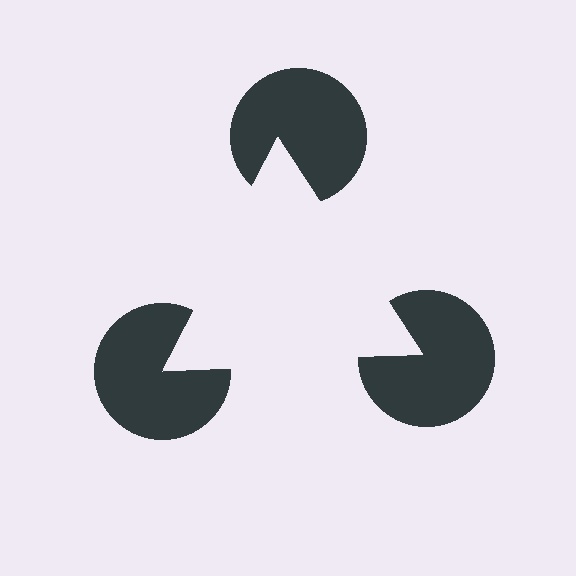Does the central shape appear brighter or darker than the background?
It typically appears slightly brighter than the background, even though no actual brightness change is drawn.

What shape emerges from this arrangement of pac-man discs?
An illusory triangle — its edges are inferred from the aligned wedge cuts in the pac-man discs, not physically drawn.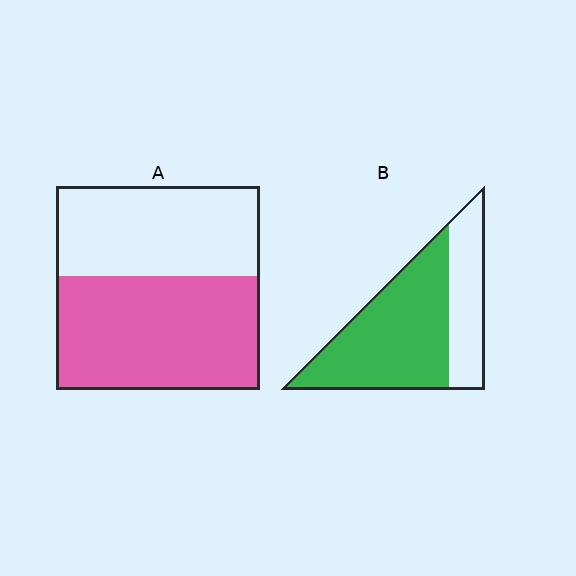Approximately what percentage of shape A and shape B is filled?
A is approximately 55% and B is approximately 70%.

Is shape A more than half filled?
Yes.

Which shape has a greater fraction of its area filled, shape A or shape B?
Shape B.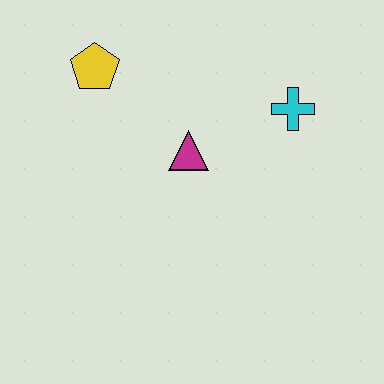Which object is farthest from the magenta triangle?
The yellow pentagon is farthest from the magenta triangle.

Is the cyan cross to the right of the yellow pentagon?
Yes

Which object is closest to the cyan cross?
The magenta triangle is closest to the cyan cross.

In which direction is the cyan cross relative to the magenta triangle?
The cyan cross is to the right of the magenta triangle.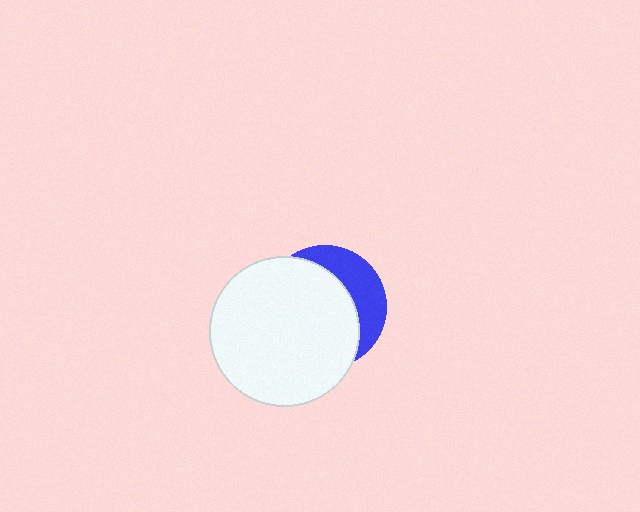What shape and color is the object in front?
The object in front is a white circle.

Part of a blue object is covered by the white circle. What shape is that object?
It is a circle.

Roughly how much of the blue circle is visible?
A small part of it is visible (roughly 31%).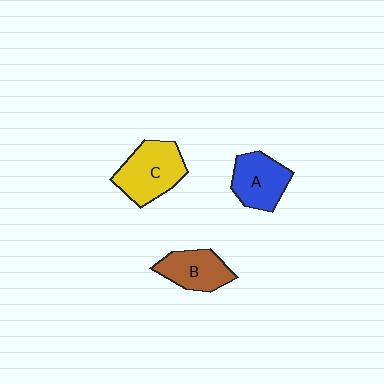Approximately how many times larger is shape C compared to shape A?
Approximately 1.2 times.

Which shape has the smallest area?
Shape B (brown).